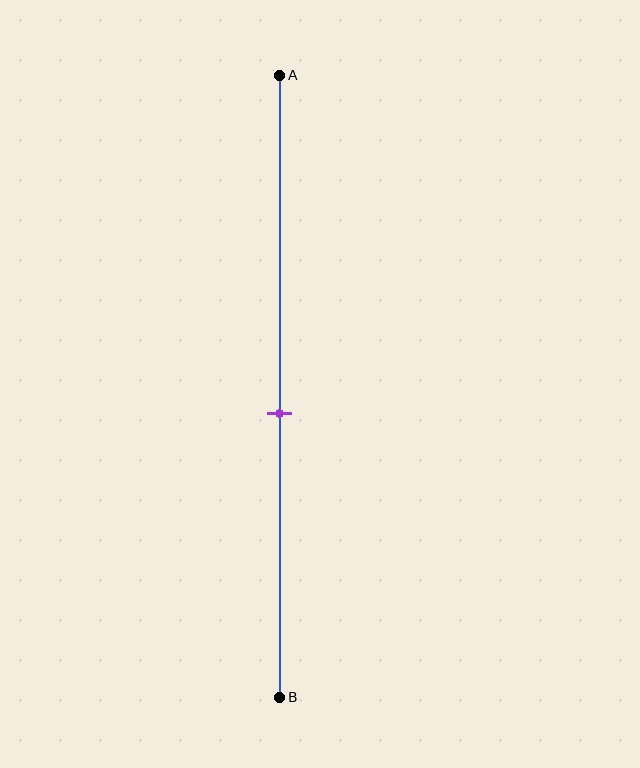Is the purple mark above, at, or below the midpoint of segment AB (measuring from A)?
The purple mark is below the midpoint of segment AB.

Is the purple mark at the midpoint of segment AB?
No, the mark is at about 55% from A, not at the 50% midpoint.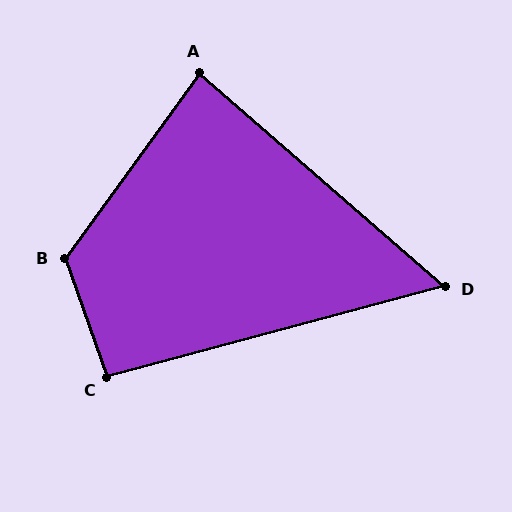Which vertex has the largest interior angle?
B, at approximately 124 degrees.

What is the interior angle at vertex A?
Approximately 85 degrees (acute).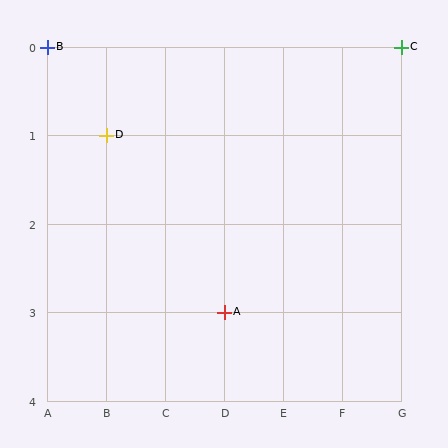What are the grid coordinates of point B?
Point B is at grid coordinates (A, 0).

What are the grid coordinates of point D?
Point D is at grid coordinates (B, 1).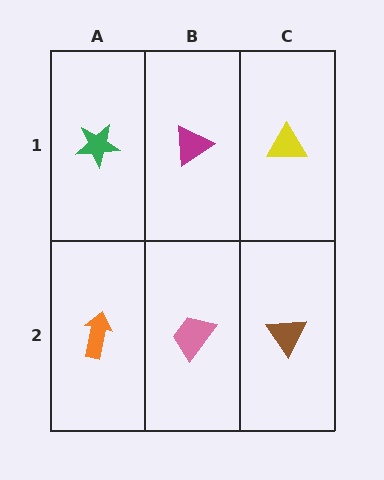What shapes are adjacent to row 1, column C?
A brown triangle (row 2, column C), a magenta triangle (row 1, column B).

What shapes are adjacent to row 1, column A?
An orange arrow (row 2, column A), a magenta triangle (row 1, column B).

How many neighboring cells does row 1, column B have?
3.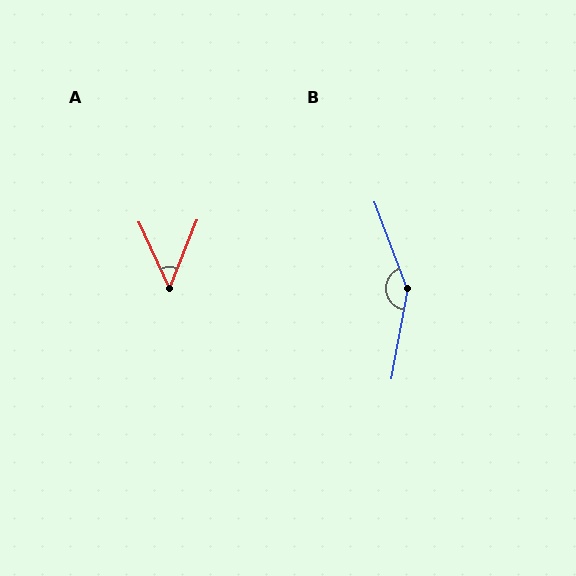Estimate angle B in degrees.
Approximately 149 degrees.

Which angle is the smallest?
A, at approximately 47 degrees.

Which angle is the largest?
B, at approximately 149 degrees.